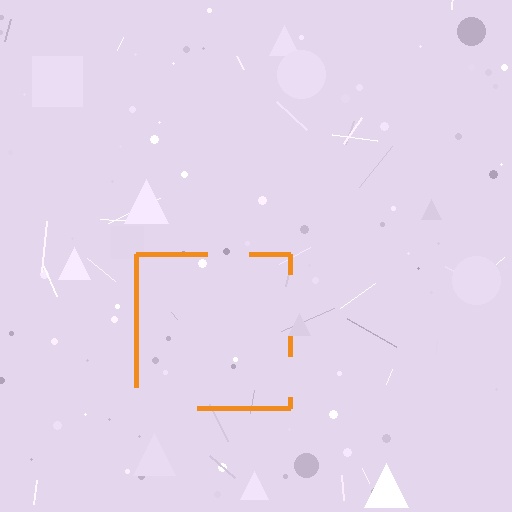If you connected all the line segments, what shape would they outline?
They would outline a square.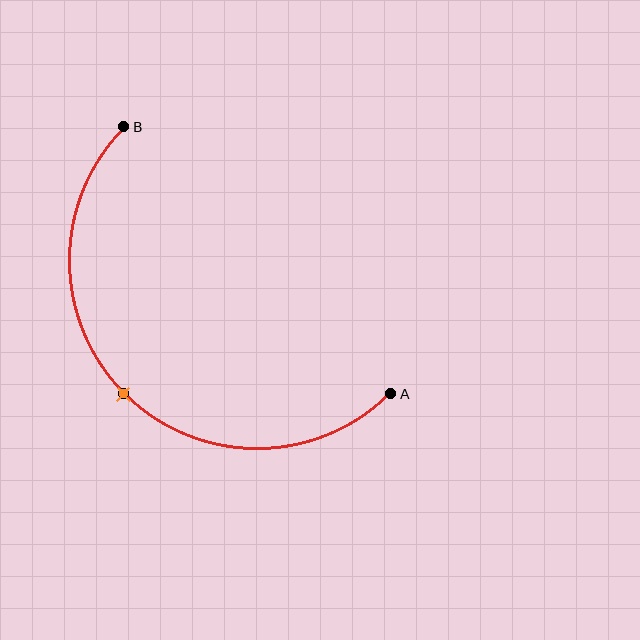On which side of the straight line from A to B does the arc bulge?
The arc bulges below and to the left of the straight line connecting A and B.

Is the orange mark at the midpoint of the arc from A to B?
Yes. The orange mark lies on the arc at equal arc-length from both A and B — it is the arc midpoint.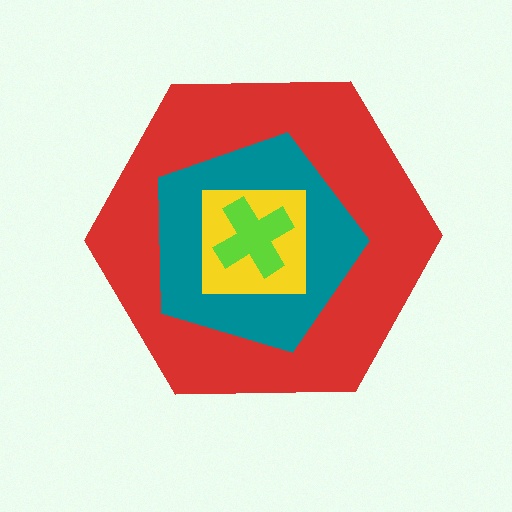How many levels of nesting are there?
4.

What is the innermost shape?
The lime cross.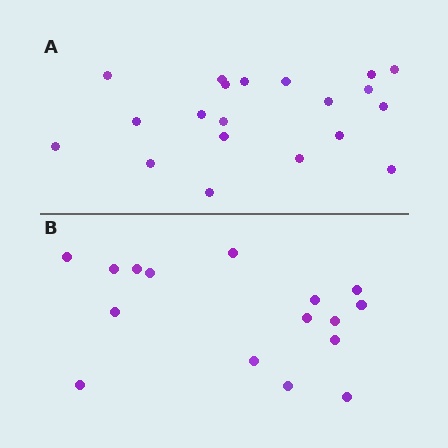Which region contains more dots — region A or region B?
Region A (the top region) has more dots.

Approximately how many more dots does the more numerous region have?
Region A has about 4 more dots than region B.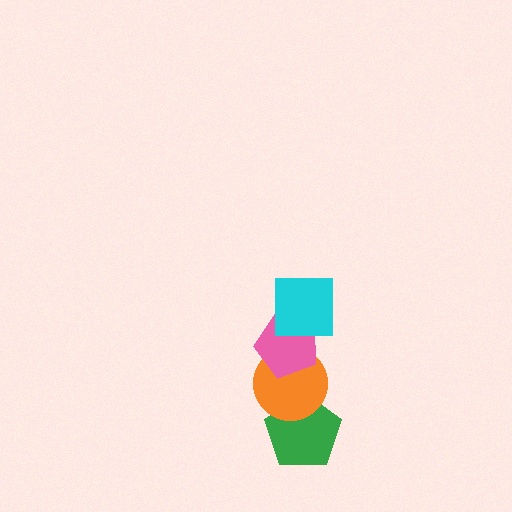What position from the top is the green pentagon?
The green pentagon is 4th from the top.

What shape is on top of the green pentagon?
The orange circle is on top of the green pentagon.